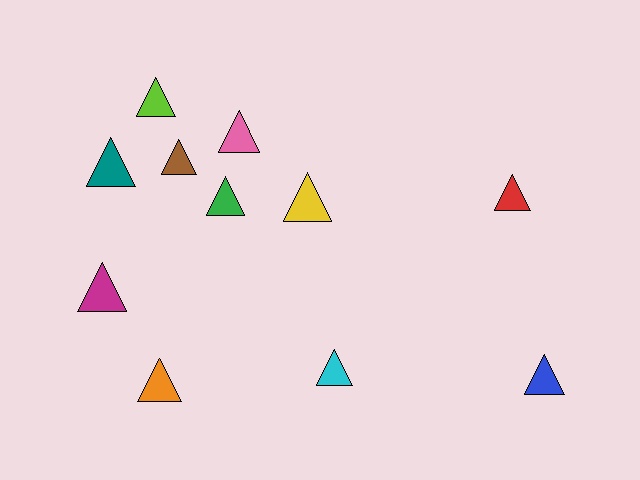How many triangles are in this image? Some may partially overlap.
There are 11 triangles.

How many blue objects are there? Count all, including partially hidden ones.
There is 1 blue object.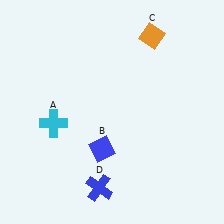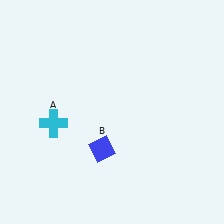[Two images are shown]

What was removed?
The blue cross (D), the orange diamond (C) were removed in Image 2.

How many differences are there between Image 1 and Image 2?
There are 2 differences between the two images.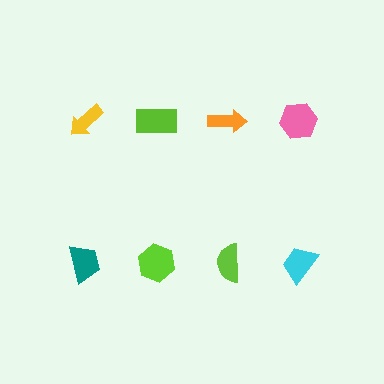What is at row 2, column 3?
A lime semicircle.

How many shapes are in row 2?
4 shapes.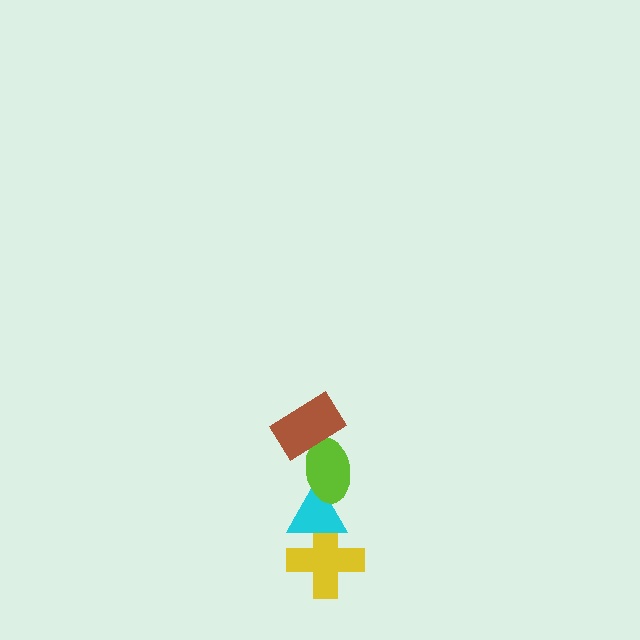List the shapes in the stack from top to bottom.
From top to bottom: the brown rectangle, the lime ellipse, the cyan triangle, the yellow cross.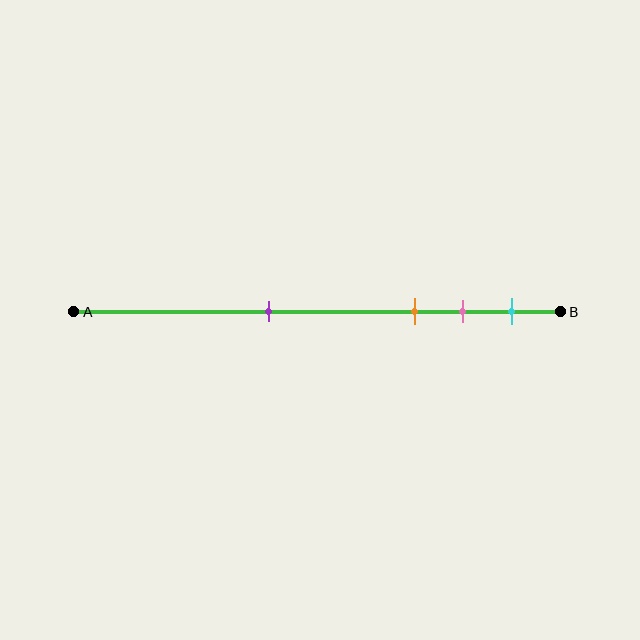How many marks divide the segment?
There are 4 marks dividing the segment.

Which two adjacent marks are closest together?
The pink and cyan marks are the closest adjacent pair.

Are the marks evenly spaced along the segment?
No, the marks are not evenly spaced.